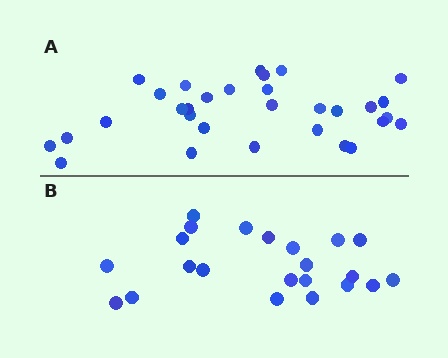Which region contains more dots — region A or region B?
Region A (the top region) has more dots.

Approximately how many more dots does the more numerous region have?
Region A has roughly 8 or so more dots than region B.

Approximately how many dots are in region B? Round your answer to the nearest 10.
About 20 dots. (The exact count is 22, which rounds to 20.)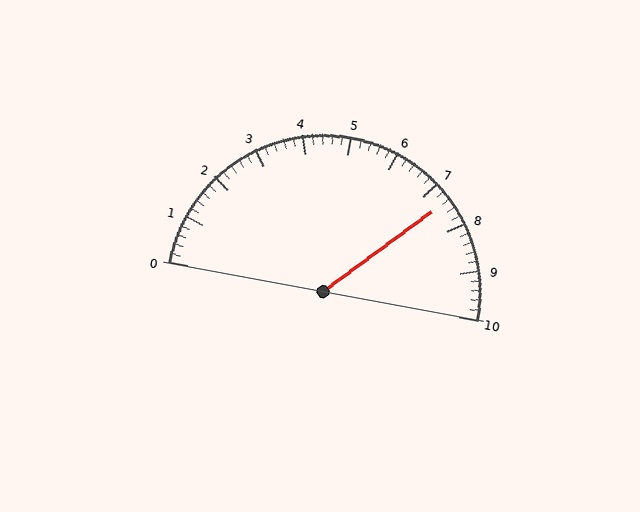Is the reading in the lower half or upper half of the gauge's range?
The reading is in the upper half of the range (0 to 10).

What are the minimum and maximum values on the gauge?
The gauge ranges from 0 to 10.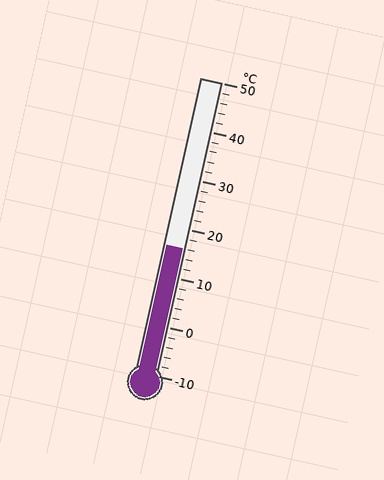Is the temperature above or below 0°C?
The temperature is above 0°C.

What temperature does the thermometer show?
The thermometer shows approximately 16°C.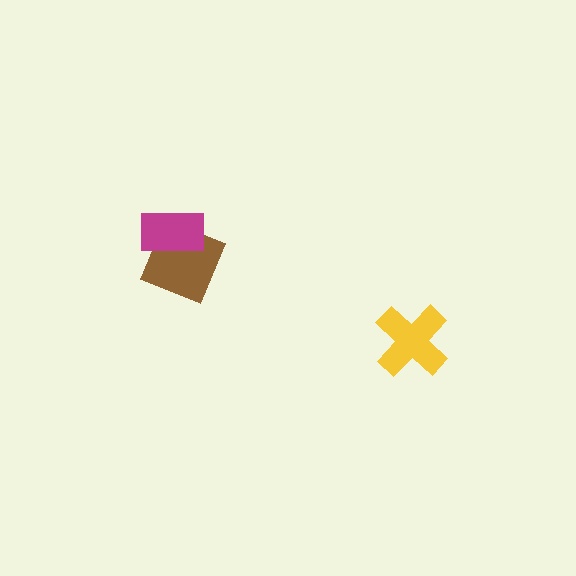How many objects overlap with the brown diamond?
1 object overlaps with the brown diamond.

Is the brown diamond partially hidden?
Yes, it is partially covered by another shape.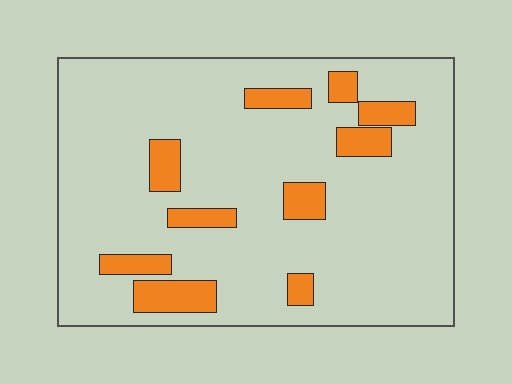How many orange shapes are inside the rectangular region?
10.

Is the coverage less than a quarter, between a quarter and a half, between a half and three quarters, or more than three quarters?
Less than a quarter.